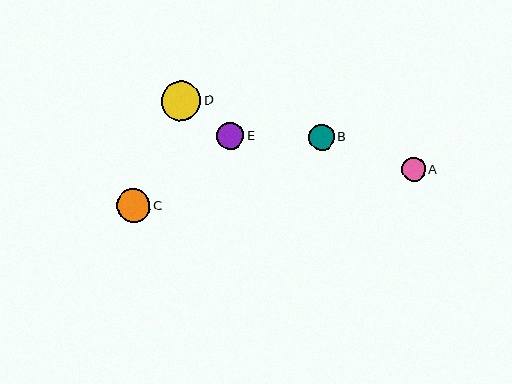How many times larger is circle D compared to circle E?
Circle D is approximately 1.5 times the size of circle E.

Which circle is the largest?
Circle D is the largest with a size of approximately 40 pixels.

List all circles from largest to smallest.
From largest to smallest: D, C, E, B, A.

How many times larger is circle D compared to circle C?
Circle D is approximately 1.2 times the size of circle C.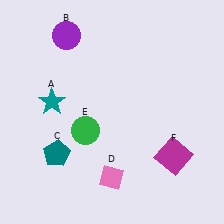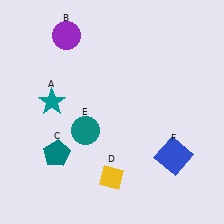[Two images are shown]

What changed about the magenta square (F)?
In Image 1, F is magenta. In Image 2, it changed to blue.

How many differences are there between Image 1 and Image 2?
There are 3 differences between the two images.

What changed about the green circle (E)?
In Image 1, E is green. In Image 2, it changed to teal.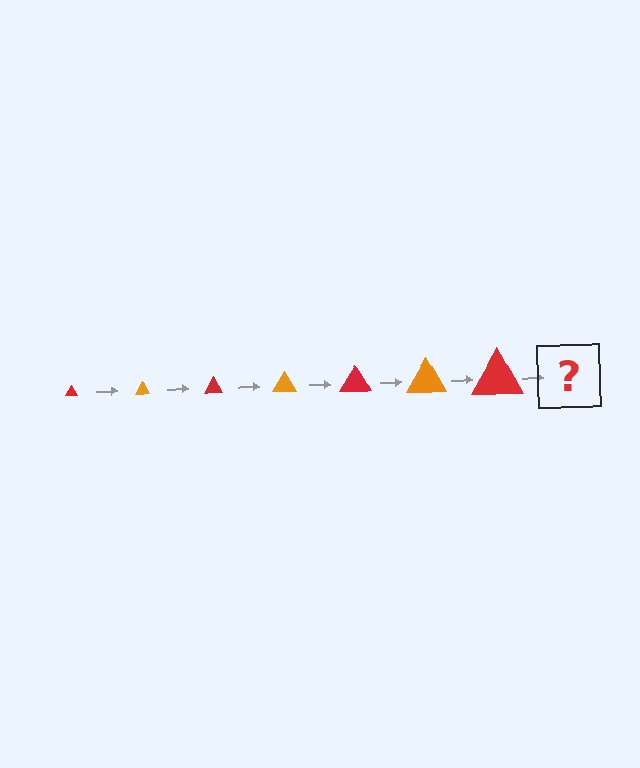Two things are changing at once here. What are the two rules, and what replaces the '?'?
The two rules are that the triangle grows larger each step and the color cycles through red and orange. The '?' should be an orange triangle, larger than the previous one.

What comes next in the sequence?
The next element should be an orange triangle, larger than the previous one.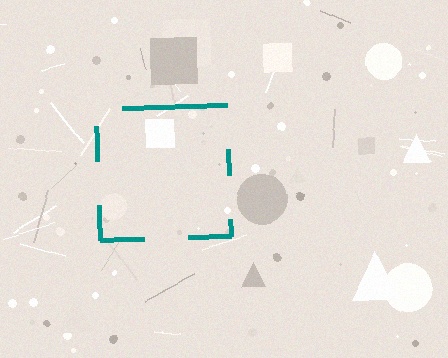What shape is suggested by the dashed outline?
The dashed outline suggests a square.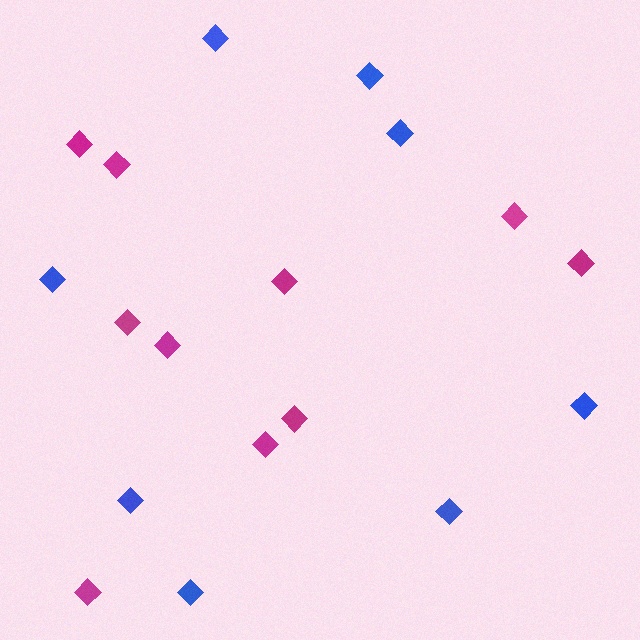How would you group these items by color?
There are 2 groups: one group of magenta diamonds (10) and one group of blue diamonds (8).